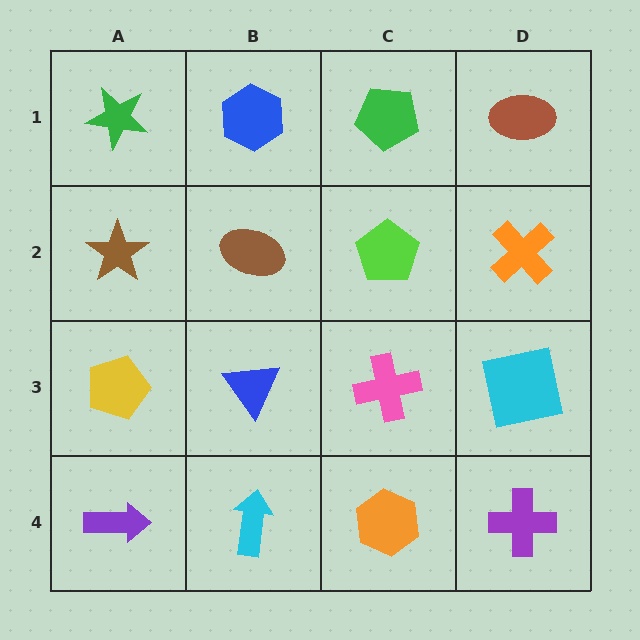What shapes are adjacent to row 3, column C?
A lime pentagon (row 2, column C), an orange hexagon (row 4, column C), a blue triangle (row 3, column B), a cyan square (row 3, column D).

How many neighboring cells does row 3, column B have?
4.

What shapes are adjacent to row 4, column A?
A yellow pentagon (row 3, column A), a cyan arrow (row 4, column B).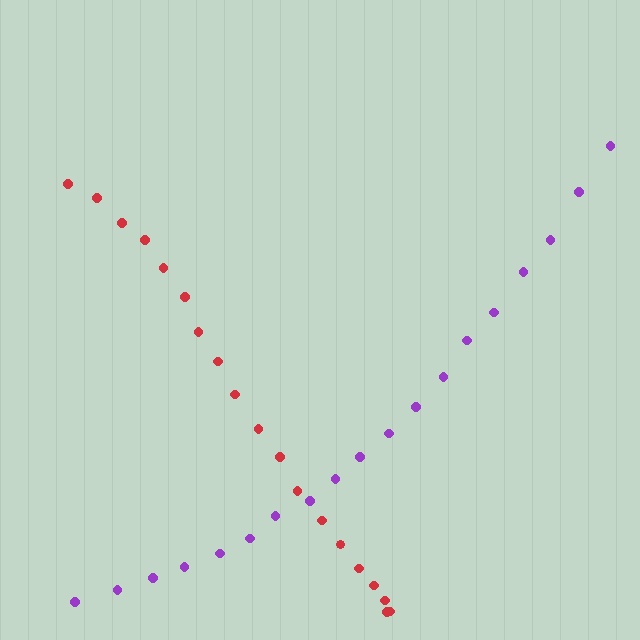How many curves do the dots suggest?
There are 2 distinct paths.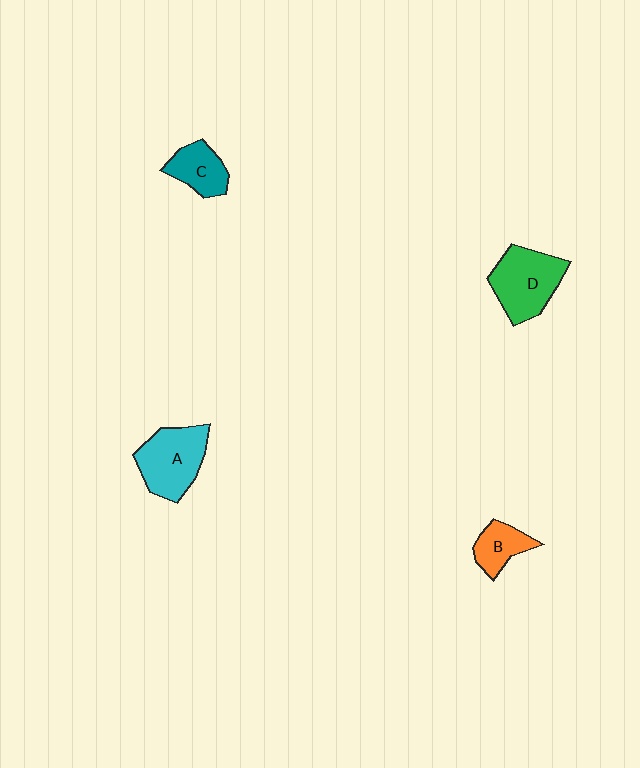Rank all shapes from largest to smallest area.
From largest to smallest: D (green), A (cyan), C (teal), B (orange).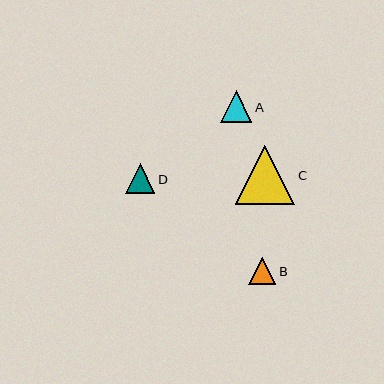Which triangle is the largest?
Triangle C is the largest with a size of approximately 60 pixels.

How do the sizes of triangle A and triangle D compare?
Triangle A and triangle D are approximately the same size.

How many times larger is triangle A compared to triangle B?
Triangle A is approximately 1.1 times the size of triangle B.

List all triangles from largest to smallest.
From largest to smallest: C, A, D, B.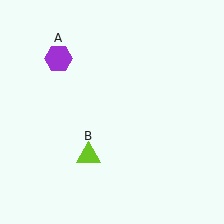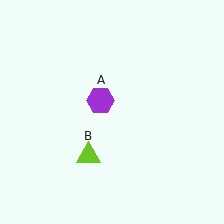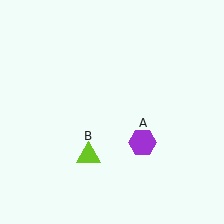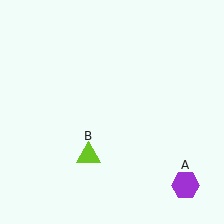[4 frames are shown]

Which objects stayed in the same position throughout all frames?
Lime triangle (object B) remained stationary.